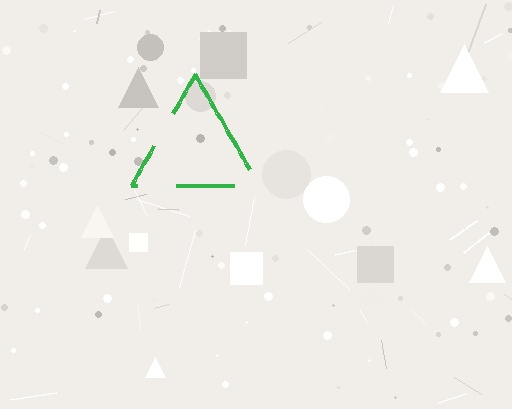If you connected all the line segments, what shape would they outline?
They would outline a triangle.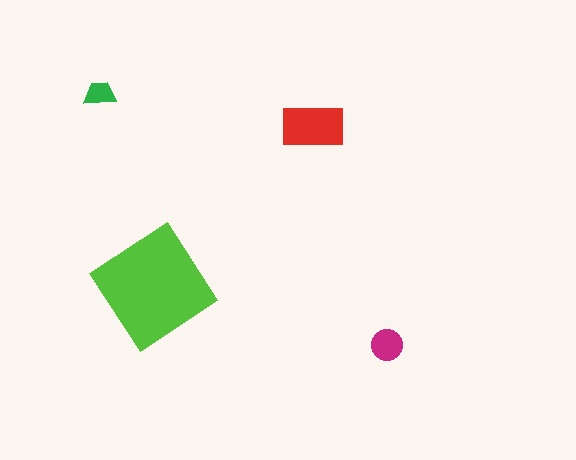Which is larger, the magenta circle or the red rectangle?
The red rectangle.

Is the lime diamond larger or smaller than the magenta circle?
Larger.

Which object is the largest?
The lime diamond.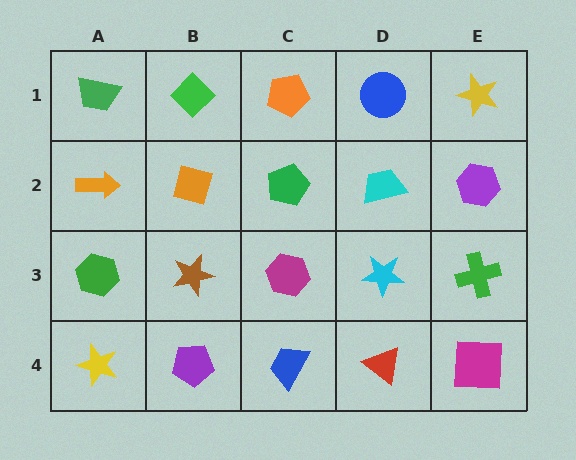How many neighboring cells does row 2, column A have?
3.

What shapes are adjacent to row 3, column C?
A green pentagon (row 2, column C), a blue trapezoid (row 4, column C), a brown star (row 3, column B), a cyan star (row 3, column D).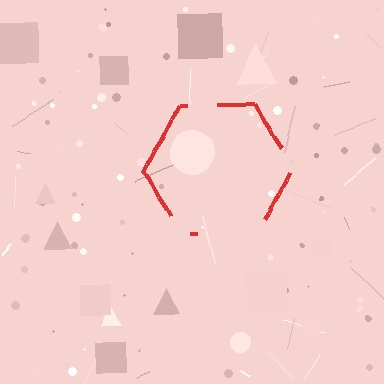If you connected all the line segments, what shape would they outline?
They would outline a hexagon.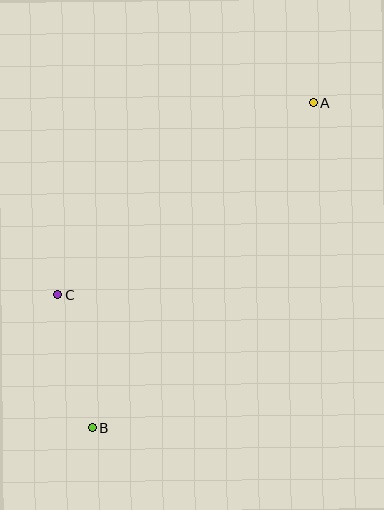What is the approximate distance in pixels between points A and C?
The distance between A and C is approximately 320 pixels.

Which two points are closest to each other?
Points B and C are closest to each other.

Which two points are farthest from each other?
Points A and B are farthest from each other.